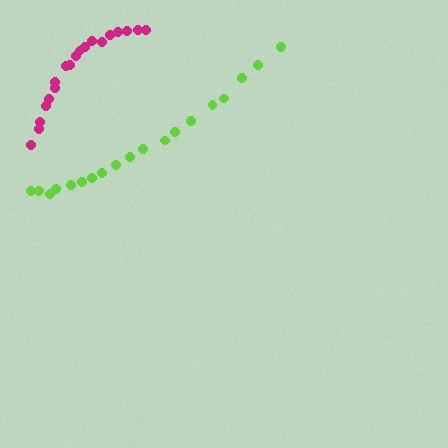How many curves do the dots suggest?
There are 2 distinct paths.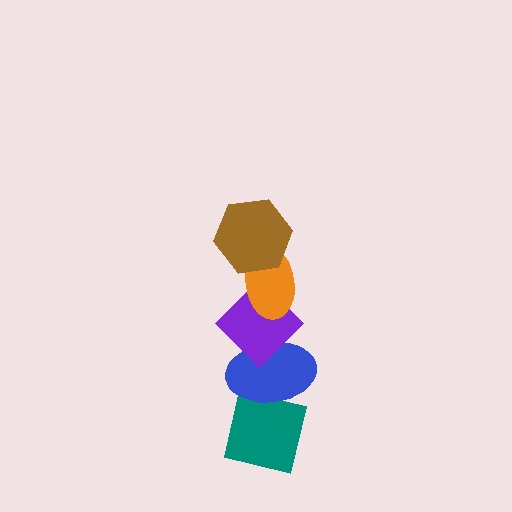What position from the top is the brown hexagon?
The brown hexagon is 1st from the top.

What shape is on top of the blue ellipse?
The purple diamond is on top of the blue ellipse.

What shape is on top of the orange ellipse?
The brown hexagon is on top of the orange ellipse.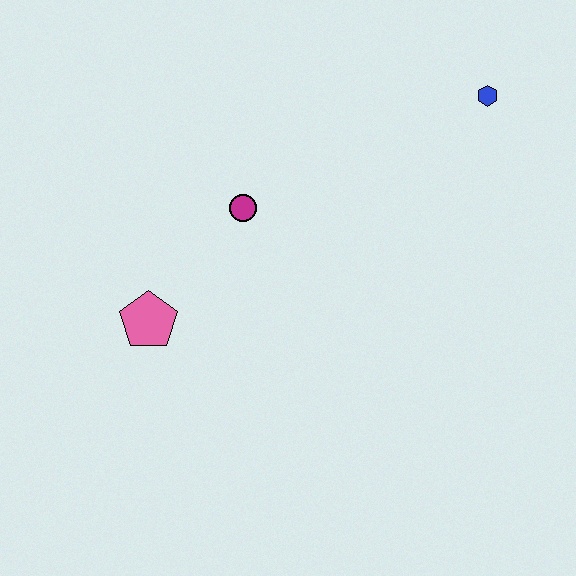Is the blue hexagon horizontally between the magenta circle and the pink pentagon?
No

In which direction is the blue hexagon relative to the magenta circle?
The blue hexagon is to the right of the magenta circle.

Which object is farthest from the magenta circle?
The blue hexagon is farthest from the magenta circle.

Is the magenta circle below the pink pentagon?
No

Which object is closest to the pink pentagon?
The magenta circle is closest to the pink pentagon.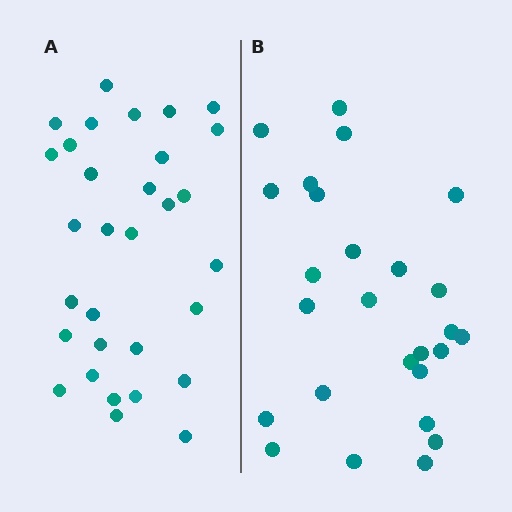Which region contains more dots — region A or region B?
Region A (the left region) has more dots.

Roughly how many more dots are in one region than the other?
Region A has about 5 more dots than region B.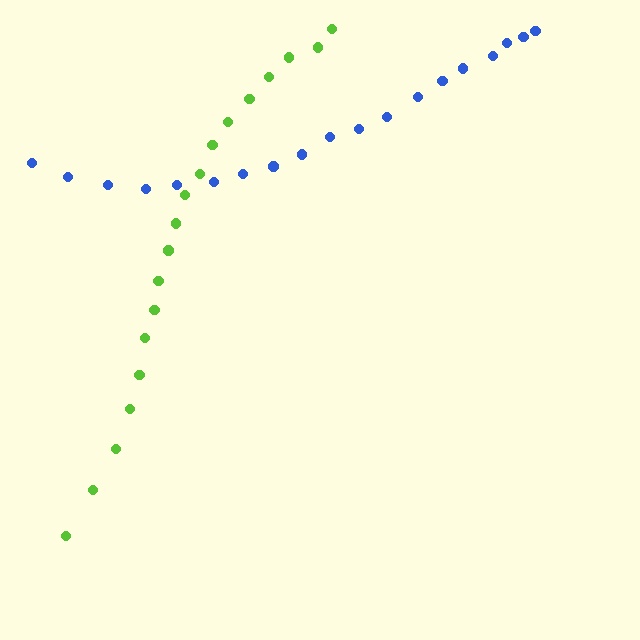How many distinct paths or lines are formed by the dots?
There are 2 distinct paths.